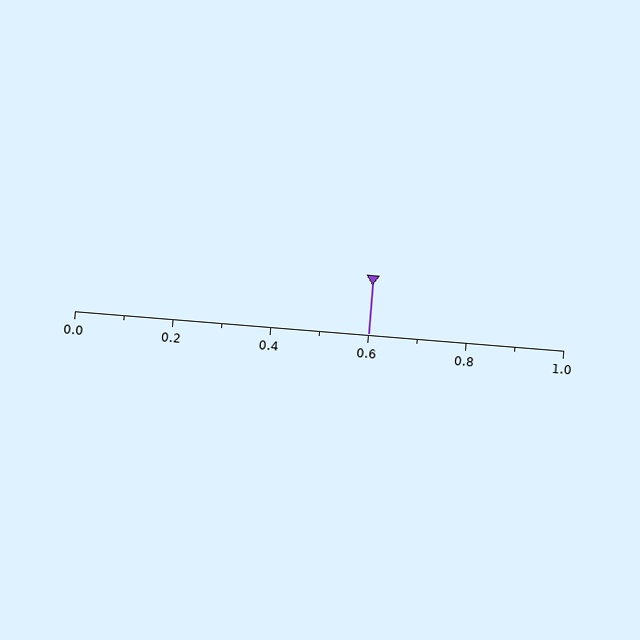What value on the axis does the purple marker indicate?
The marker indicates approximately 0.6.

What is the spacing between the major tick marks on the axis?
The major ticks are spaced 0.2 apart.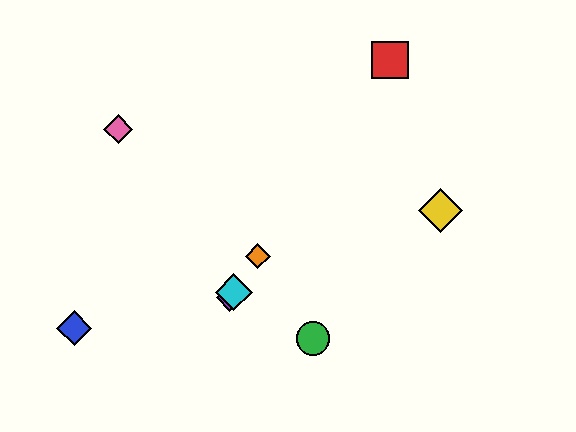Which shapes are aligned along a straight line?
The red square, the purple diamond, the orange diamond, the cyan diamond are aligned along a straight line.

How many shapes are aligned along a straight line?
4 shapes (the red square, the purple diamond, the orange diamond, the cyan diamond) are aligned along a straight line.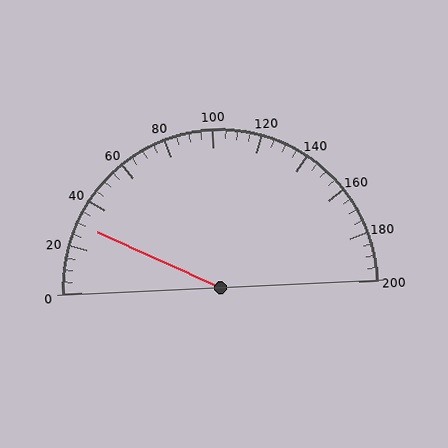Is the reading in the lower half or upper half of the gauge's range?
The reading is in the lower half of the range (0 to 200).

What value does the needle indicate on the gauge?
The needle indicates approximately 30.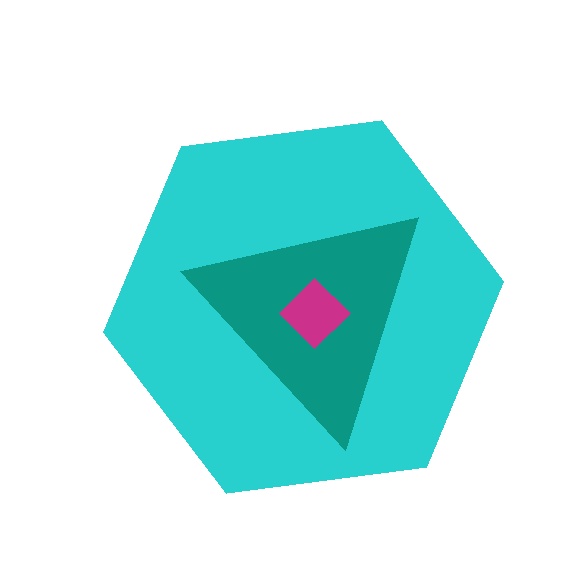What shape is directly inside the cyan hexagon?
The teal triangle.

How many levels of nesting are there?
3.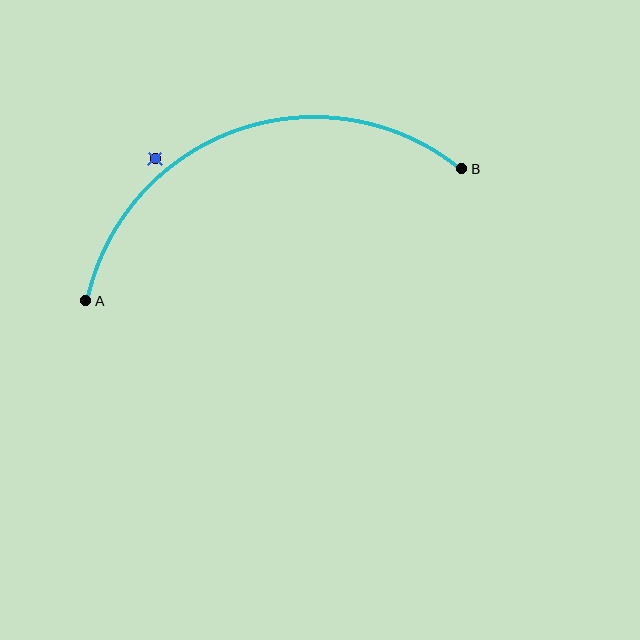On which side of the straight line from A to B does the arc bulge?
The arc bulges above the straight line connecting A and B.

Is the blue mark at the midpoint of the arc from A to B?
No — the blue mark does not lie on the arc at all. It sits slightly outside the curve.